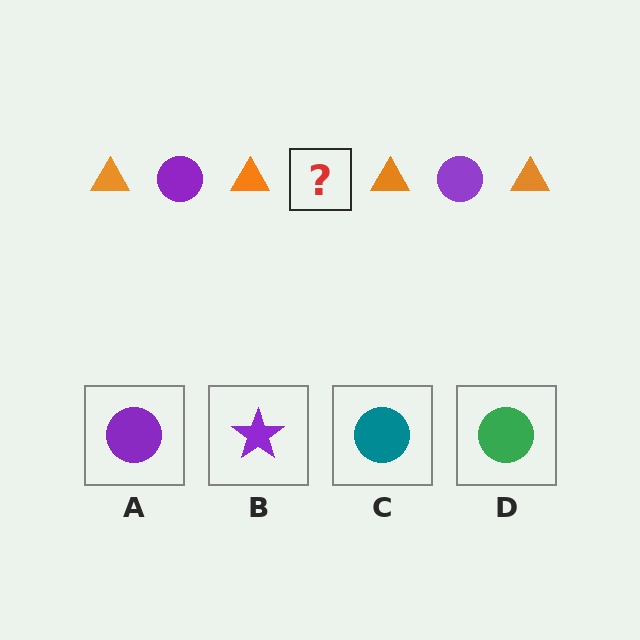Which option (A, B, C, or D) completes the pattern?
A.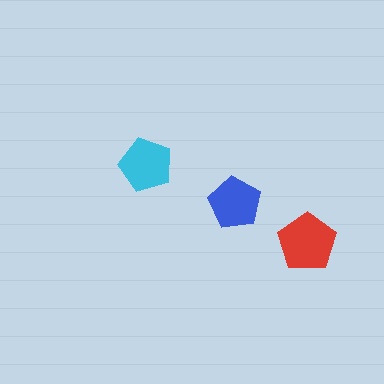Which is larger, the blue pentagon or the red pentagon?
The red one.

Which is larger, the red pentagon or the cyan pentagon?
The red one.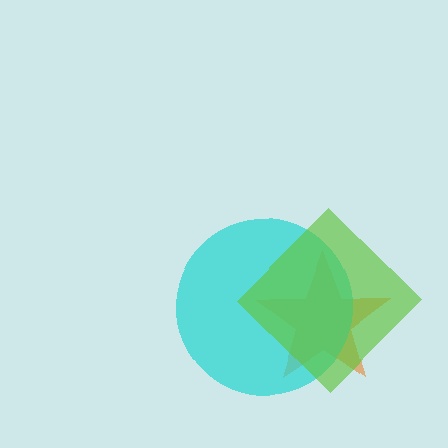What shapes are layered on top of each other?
The layered shapes are: an orange star, a cyan circle, a lime diamond.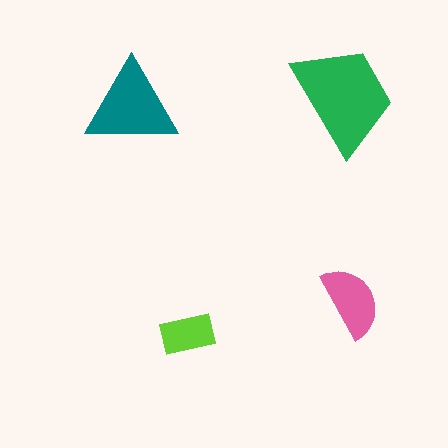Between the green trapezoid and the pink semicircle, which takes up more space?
The green trapezoid.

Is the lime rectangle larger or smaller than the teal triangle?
Smaller.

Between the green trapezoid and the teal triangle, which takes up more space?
The green trapezoid.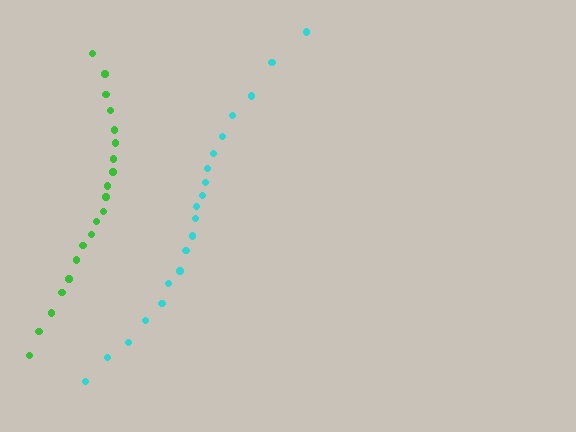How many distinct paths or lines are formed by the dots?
There are 2 distinct paths.